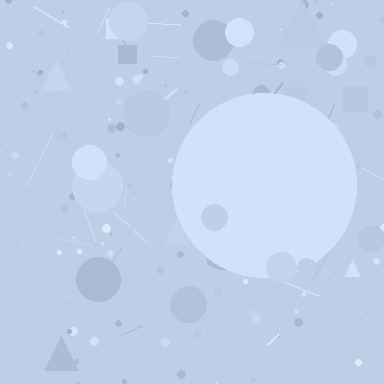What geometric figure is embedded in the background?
A circle is embedded in the background.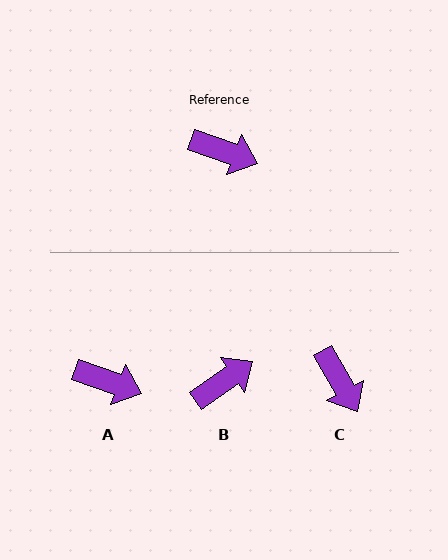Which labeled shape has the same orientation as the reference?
A.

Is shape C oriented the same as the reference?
No, it is off by about 41 degrees.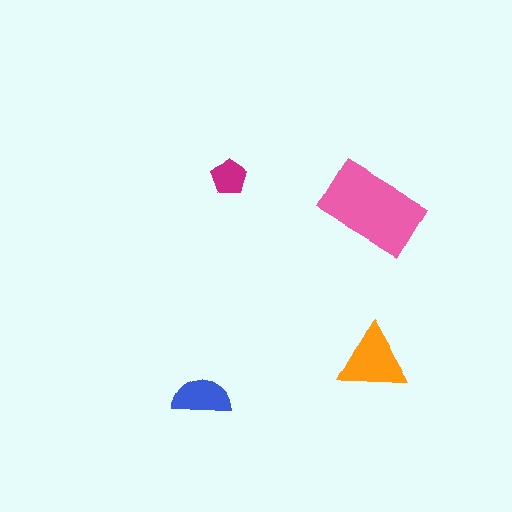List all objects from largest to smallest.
The pink rectangle, the orange triangle, the blue semicircle, the magenta pentagon.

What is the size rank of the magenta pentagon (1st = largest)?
4th.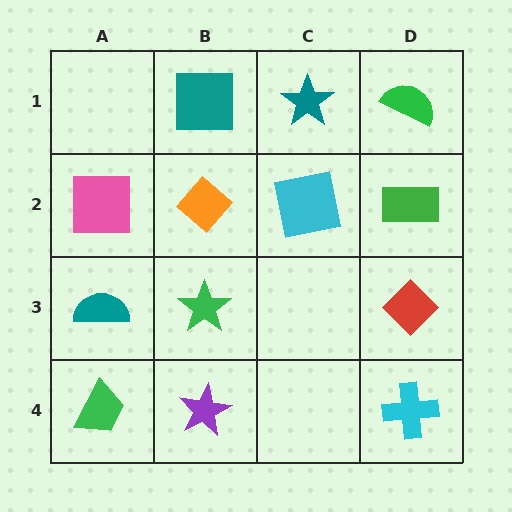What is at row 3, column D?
A red diamond.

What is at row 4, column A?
A green trapezoid.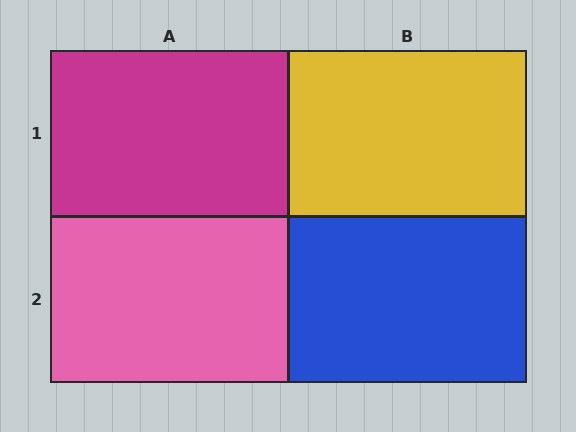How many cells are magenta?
1 cell is magenta.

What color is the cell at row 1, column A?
Magenta.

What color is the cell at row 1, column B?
Yellow.